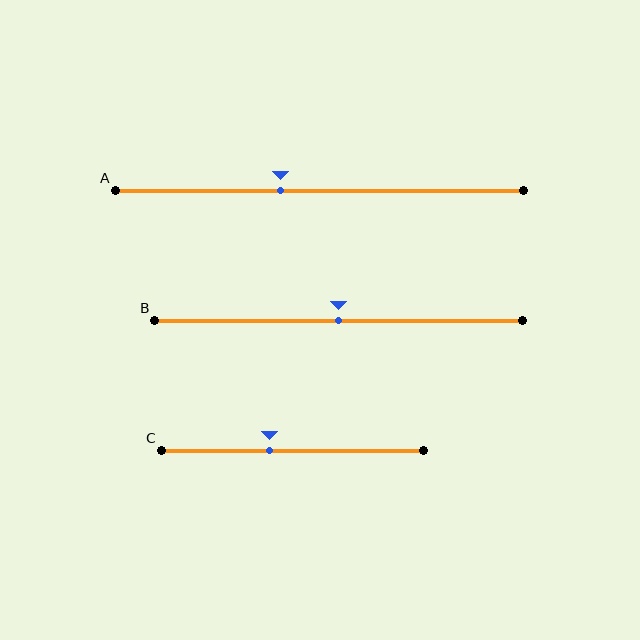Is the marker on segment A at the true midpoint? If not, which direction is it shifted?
No, the marker on segment A is shifted to the left by about 10% of the segment length.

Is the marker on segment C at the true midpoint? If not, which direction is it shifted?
No, the marker on segment C is shifted to the left by about 9% of the segment length.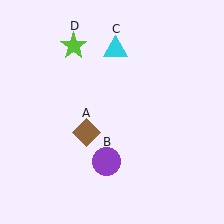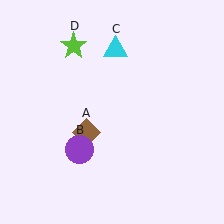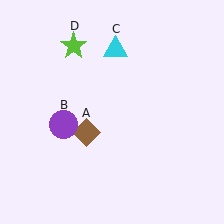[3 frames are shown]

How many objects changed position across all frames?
1 object changed position: purple circle (object B).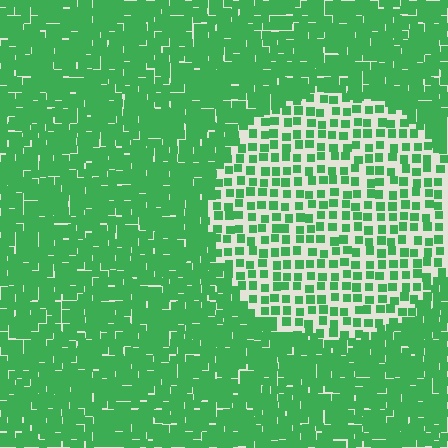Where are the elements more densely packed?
The elements are more densely packed outside the circle boundary.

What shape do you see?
I see a circle.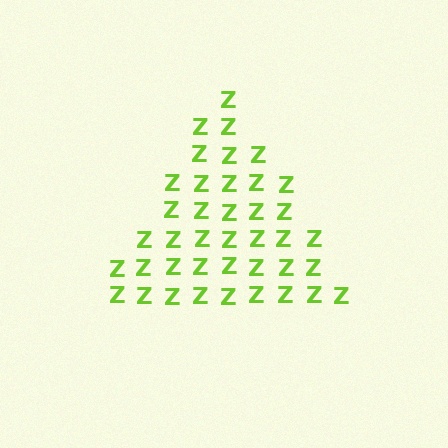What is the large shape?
The large shape is a triangle.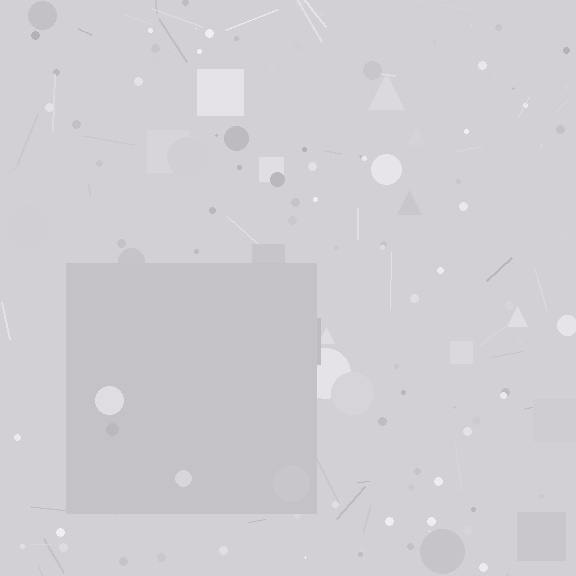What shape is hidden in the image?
A square is hidden in the image.